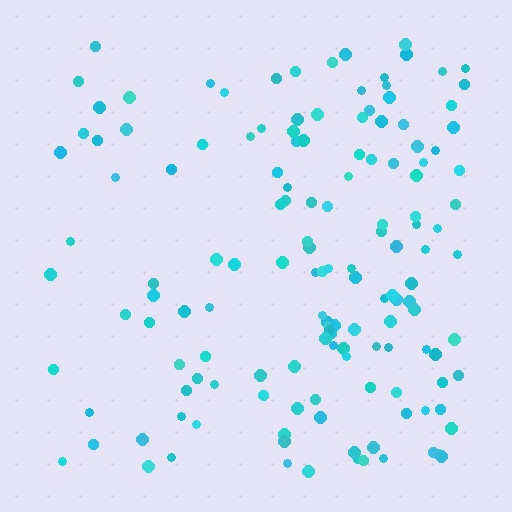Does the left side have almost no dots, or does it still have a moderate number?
Still a moderate number, just noticeably fewer than the right.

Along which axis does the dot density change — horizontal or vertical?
Horizontal.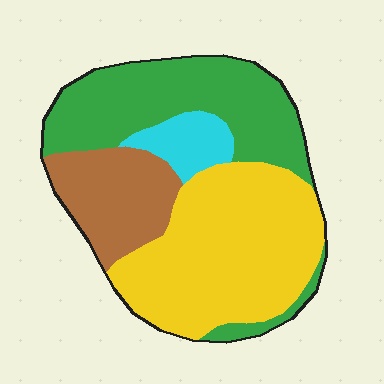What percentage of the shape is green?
Green takes up about one third (1/3) of the shape.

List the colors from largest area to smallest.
From largest to smallest: yellow, green, brown, cyan.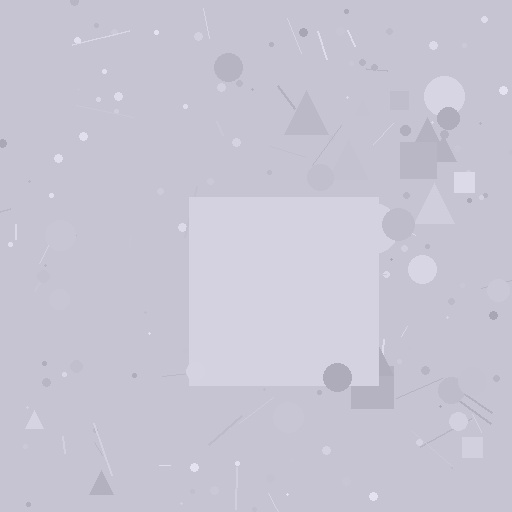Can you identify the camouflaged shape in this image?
The camouflaged shape is a square.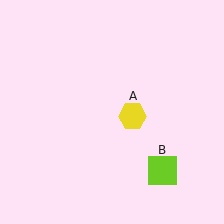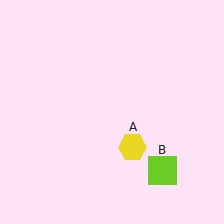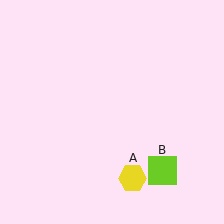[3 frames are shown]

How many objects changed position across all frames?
1 object changed position: yellow hexagon (object A).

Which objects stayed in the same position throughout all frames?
Lime square (object B) remained stationary.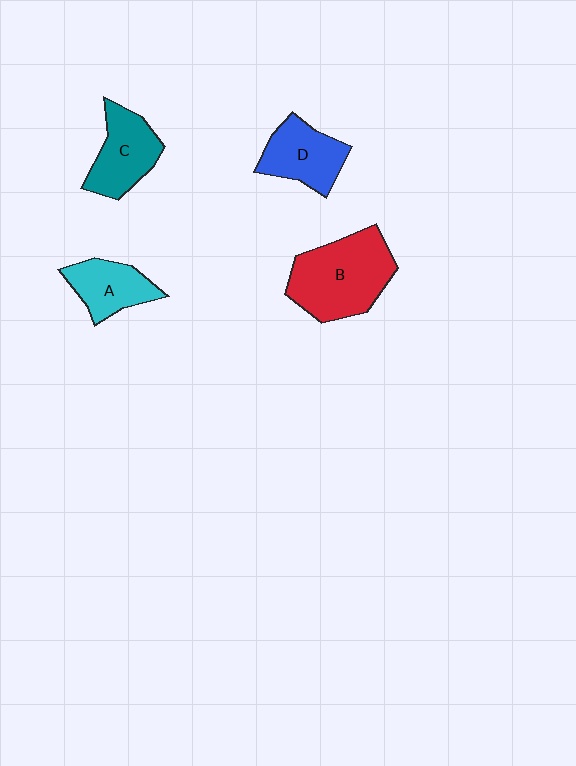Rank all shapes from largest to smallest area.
From largest to smallest: B (red), C (teal), D (blue), A (cyan).